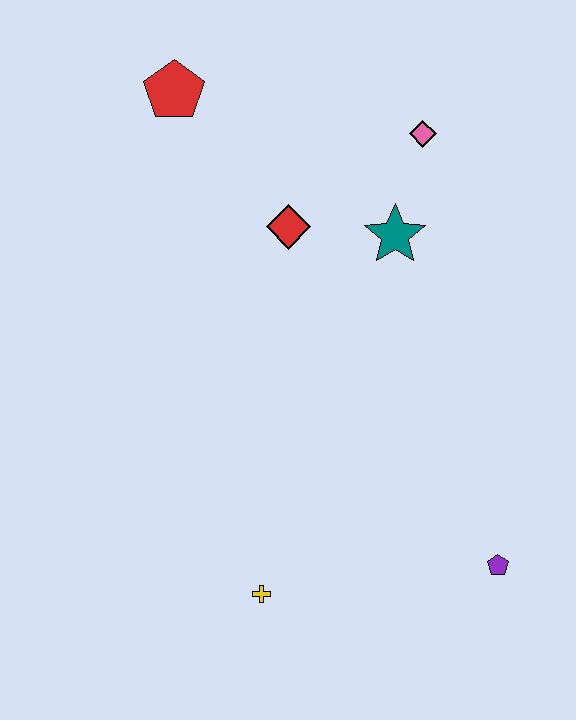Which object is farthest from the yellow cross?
The red pentagon is farthest from the yellow cross.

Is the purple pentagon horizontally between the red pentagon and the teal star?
No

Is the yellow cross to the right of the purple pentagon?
No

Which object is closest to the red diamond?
The teal star is closest to the red diamond.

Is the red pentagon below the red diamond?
No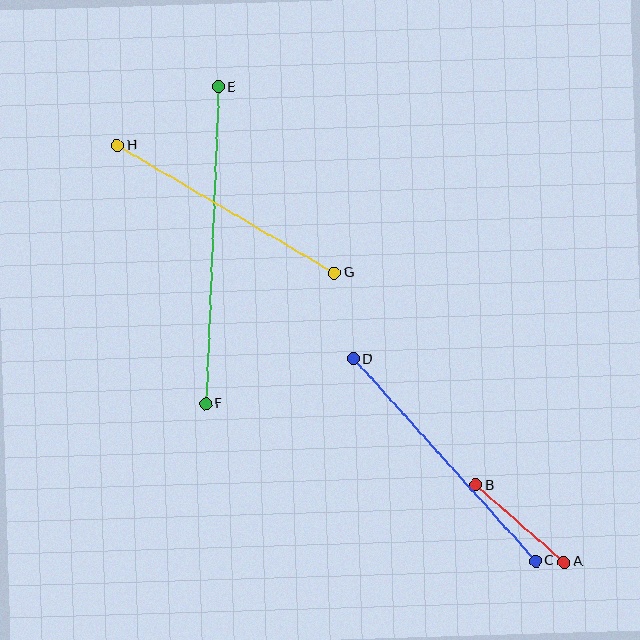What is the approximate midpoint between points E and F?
The midpoint is at approximately (212, 245) pixels.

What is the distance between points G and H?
The distance is approximately 252 pixels.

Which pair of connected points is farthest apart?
Points E and F are farthest apart.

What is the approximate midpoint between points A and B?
The midpoint is at approximately (520, 523) pixels.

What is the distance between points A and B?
The distance is approximately 117 pixels.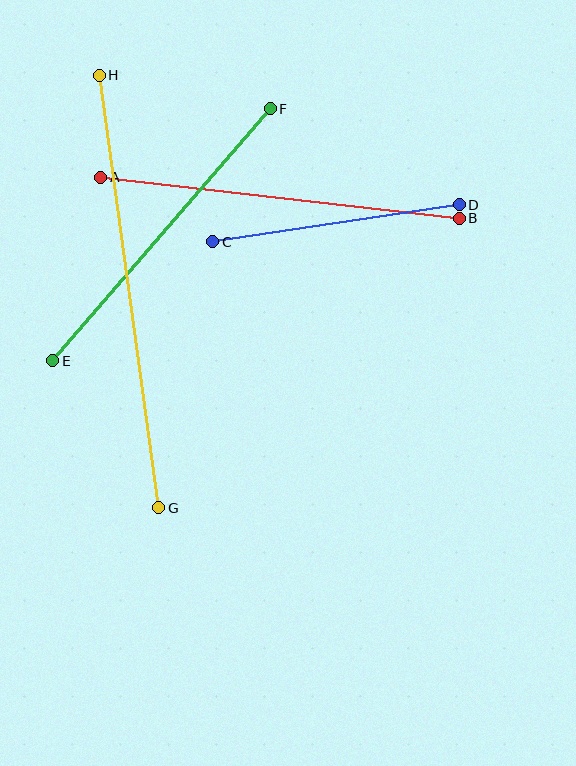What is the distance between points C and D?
The distance is approximately 249 pixels.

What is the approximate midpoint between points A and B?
The midpoint is at approximately (280, 198) pixels.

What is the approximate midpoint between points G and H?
The midpoint is at approximately (129, 291) pixels.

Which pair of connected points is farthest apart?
Points G and H are farthest apart.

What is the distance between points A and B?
The distance is approximately 361 pixels.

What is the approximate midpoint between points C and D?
The midpoint is at approximately (336, 223) pixels.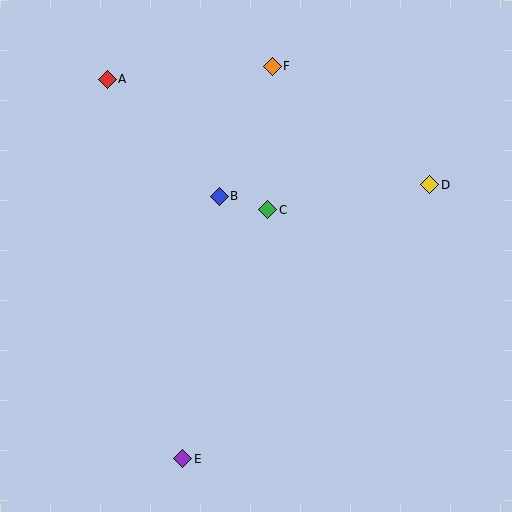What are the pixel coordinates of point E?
Point E is at (183, 459).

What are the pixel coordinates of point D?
Point D is at (430, 185).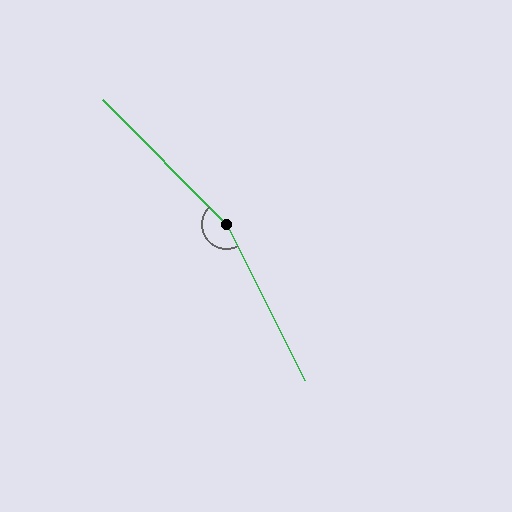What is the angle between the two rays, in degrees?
Approximately 162 degrees.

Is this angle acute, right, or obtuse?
It is obtuse.